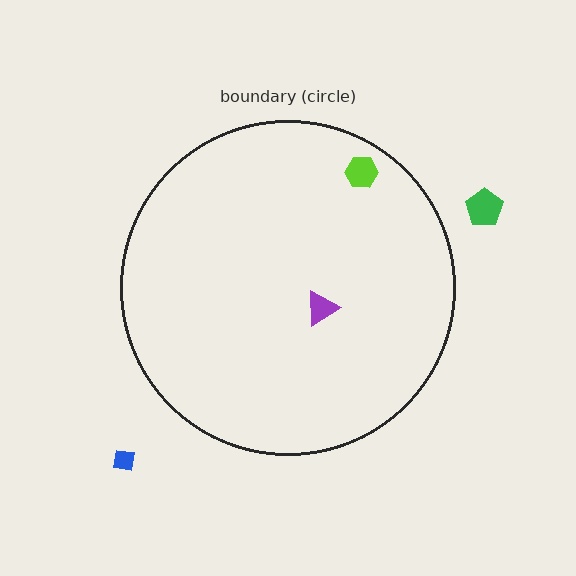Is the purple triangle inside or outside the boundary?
Inside.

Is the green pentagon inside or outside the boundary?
Outside.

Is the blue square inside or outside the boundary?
Outside.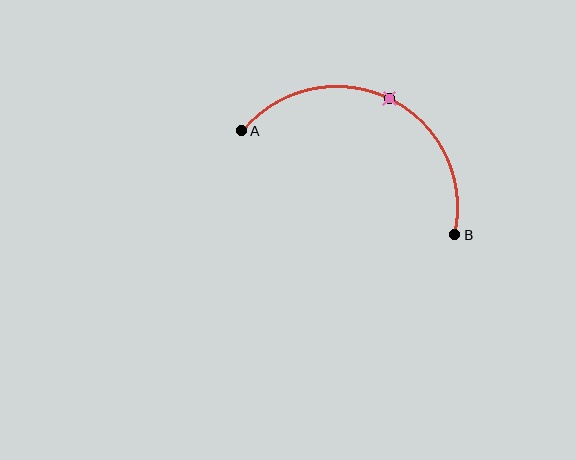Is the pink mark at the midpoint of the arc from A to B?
Yes. The pink mark lies on the arc at equal arc-length from both A and B — it is the arc midpoint.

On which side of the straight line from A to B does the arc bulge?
The arc bulges above the straight line connecting A and B.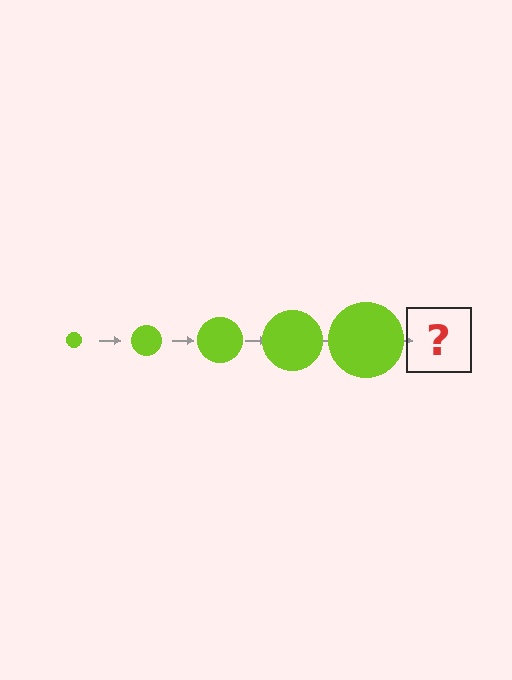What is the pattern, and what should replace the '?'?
The pattern is that the circle gets progressively larger each step. The '?' should be a lime circle, larger than the previous one.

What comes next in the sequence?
The next element should be a lime circle, larger than the previous one.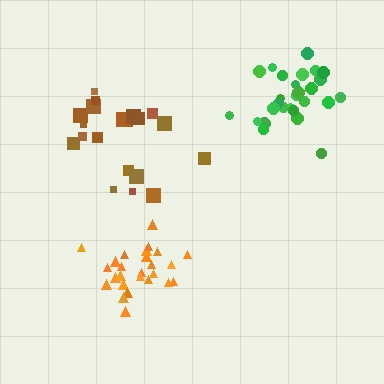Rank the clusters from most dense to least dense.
orange, green, brown.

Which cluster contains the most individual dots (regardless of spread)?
Green (27).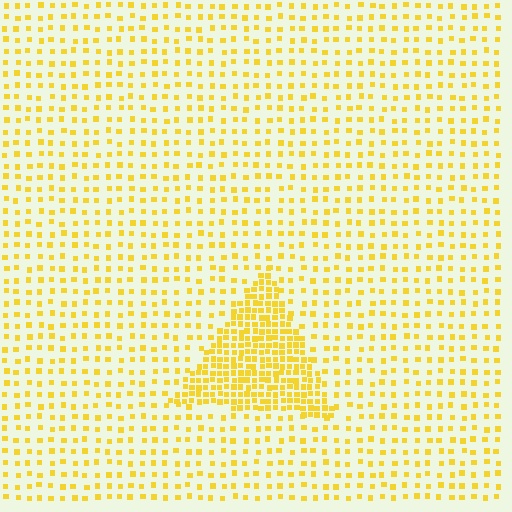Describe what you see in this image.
The image contains small yellow elements arranged at two different densities. A triangle-shaped region is visible where the elements are more densely packed than the surrounding area.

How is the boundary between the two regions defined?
The boundary is defined by a change in element density (approximately 2.7x ratio). All elements are the same color, size, and shape.